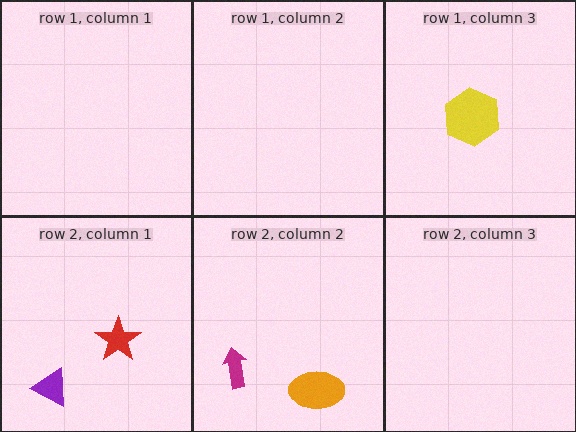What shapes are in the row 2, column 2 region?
The orange ellipse, the magenta arrow.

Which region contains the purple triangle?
The row 2, column 1 region.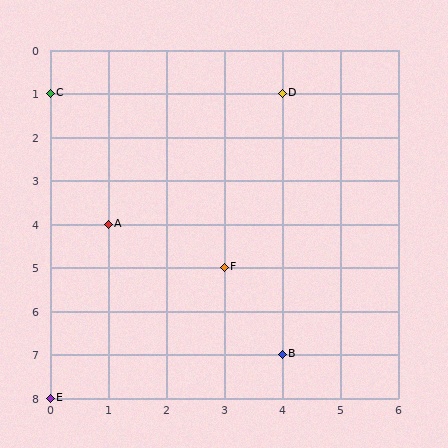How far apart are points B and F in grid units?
Points B and F are 1 column and 2 rows apart (about 2.2 grid units diagonally).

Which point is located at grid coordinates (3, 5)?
Point F is at (3, 5).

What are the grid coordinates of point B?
Point B is at grid coordinates (4, 7).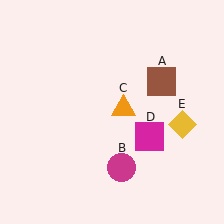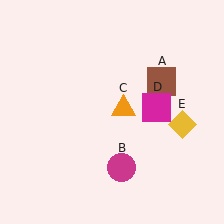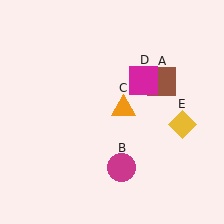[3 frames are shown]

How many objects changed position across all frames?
1 object changed position: magenta square (object D).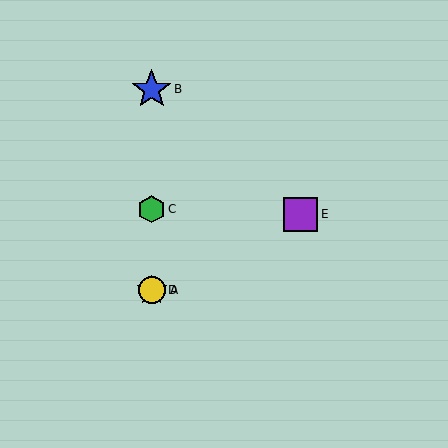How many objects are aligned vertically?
4 objects (A, B, C, D) are aligned vertically.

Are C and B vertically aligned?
Yes, both are at x≈152.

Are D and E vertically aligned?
No, D is at x≈152 and E is at x≈301.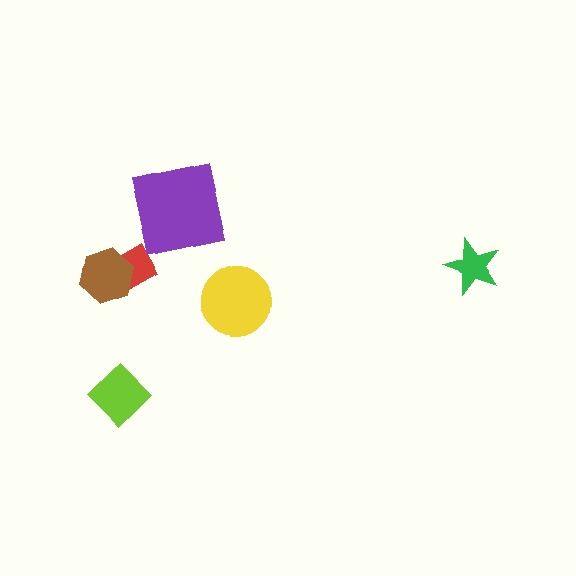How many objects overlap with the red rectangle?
1 object overlaps with the red rectangle.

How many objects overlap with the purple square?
0 objects overlap with the purple square.